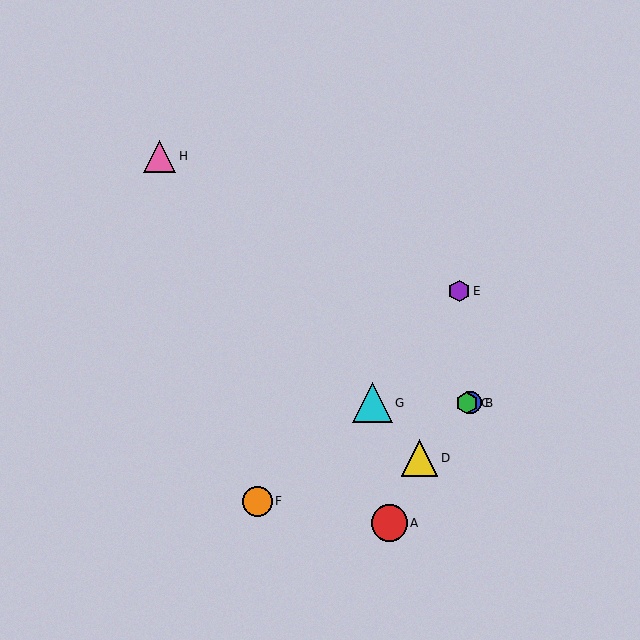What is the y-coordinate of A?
Object A is at y≈523.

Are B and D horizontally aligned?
No, B is at y≈403 and D is at y≈458.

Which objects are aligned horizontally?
Objects B, C, G are aligned horizontally.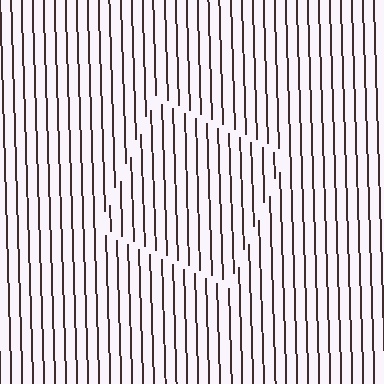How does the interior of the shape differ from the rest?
The interior of the shape contains the same grating, shifted by half a period — the contour is defined by the phase discontinuity where line-ends from the inner and outer gratings abut.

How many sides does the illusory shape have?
4 sides — the line-ends trace a square.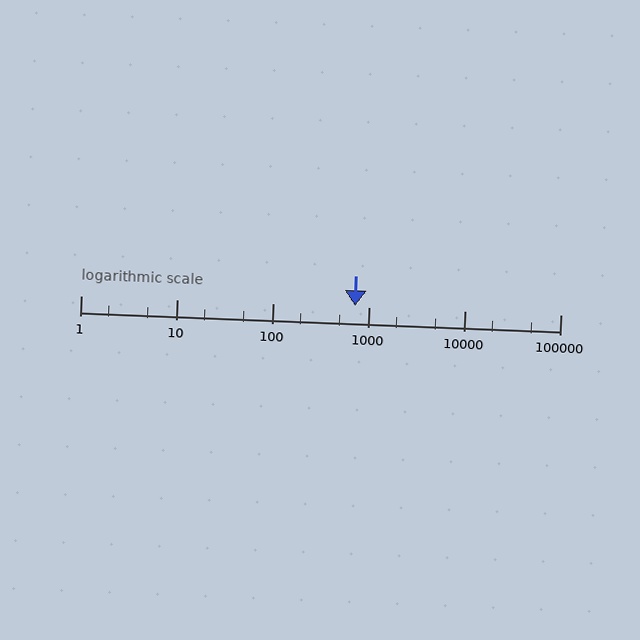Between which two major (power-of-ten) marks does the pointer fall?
The pointer is between 100 and 1000.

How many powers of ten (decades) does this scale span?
The scale spans 5 decades, from 1 to 100000.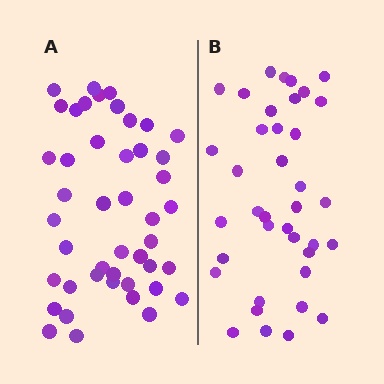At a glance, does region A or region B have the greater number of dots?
Region A (the left region) has more dots.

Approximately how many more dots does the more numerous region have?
Region A has roughly 8 or so more dots than region B.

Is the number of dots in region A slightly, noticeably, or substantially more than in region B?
Region A has only slightly more — the two regions are fairly close. The ratio is roughly 1.2 to 1.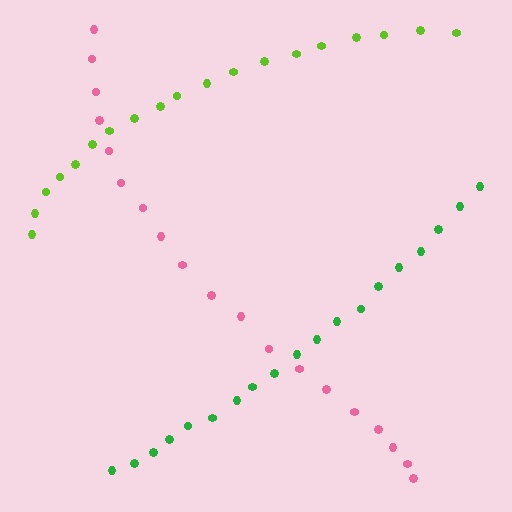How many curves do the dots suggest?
There are 3 distinct paths.